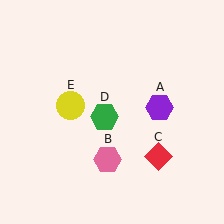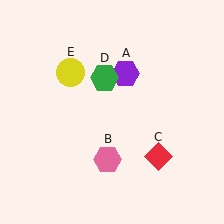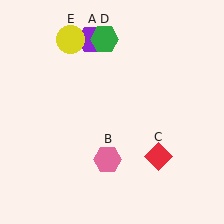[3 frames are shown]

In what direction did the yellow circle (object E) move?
The yellow circle (object E) moved up.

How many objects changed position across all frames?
3 objects changed position: purple hexagon (object A), green hexagon (object D), yellow circle (object E).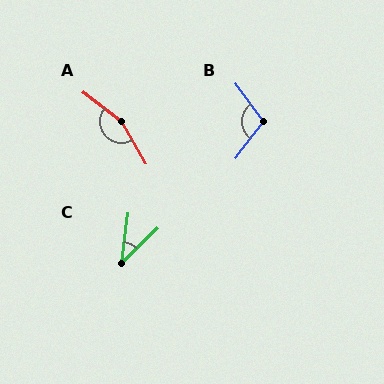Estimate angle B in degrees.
Approximately 106 degrees.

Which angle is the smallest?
C, at approximately 39 degrees.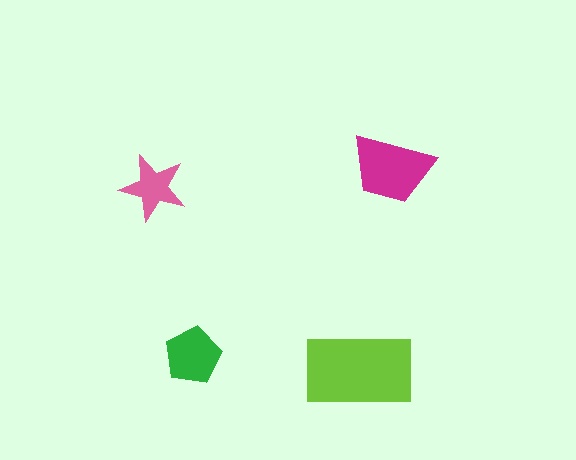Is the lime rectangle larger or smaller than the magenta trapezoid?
Larger.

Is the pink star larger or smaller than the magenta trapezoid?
Smaller.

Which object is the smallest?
The pink star.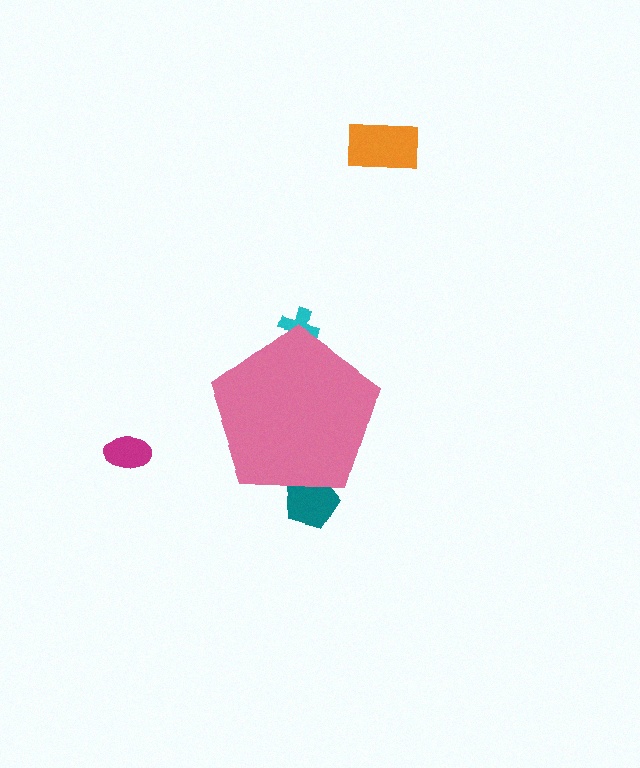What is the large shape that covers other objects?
A pink pentagon.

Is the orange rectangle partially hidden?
No, the orange rectangle is fully visible.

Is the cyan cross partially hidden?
Yes, the cyan cross is partially hidden behind the pink pentagon.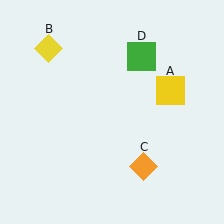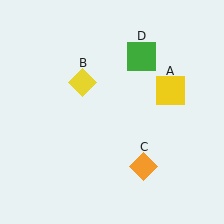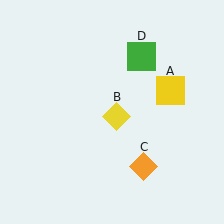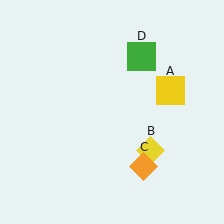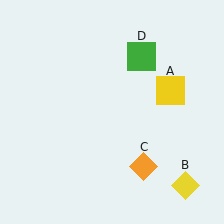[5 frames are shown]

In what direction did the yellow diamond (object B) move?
The yellow diamond (object B) moved down and to the right.